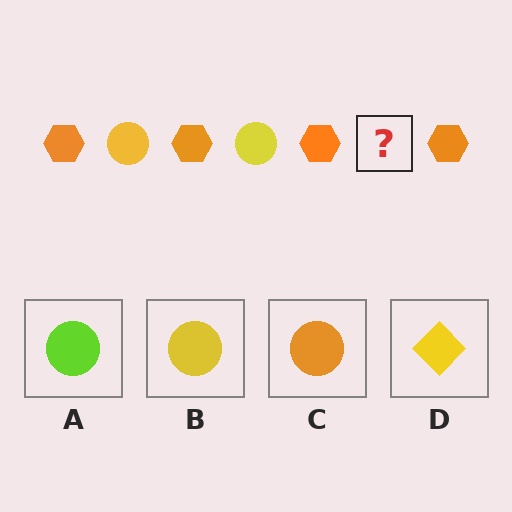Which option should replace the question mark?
Option B.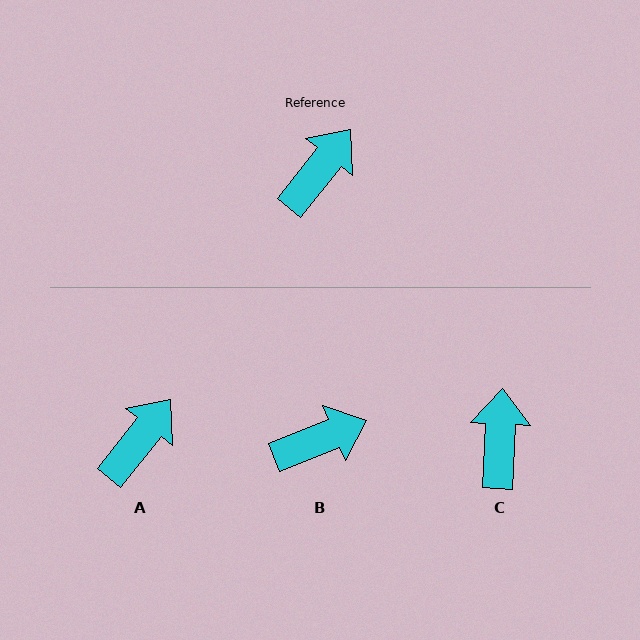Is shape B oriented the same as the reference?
No, it is off by about 30 degrees.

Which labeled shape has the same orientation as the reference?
A.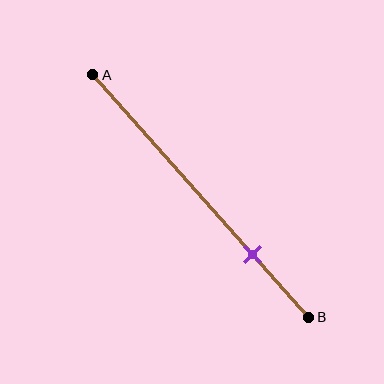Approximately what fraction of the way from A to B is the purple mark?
The purple mark is approximately 75% of the way from A to B.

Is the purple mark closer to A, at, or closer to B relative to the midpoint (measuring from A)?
The purple mark is closer to point B than the midpoint of segment AB.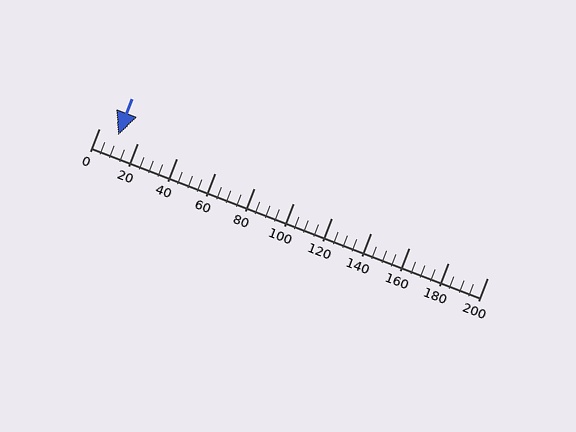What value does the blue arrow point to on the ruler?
The blue arrow points to approximately 10.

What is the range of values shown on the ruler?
The ruler shows values from 0 to 200.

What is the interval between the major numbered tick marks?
The major tick marks are spaced 20 units apart.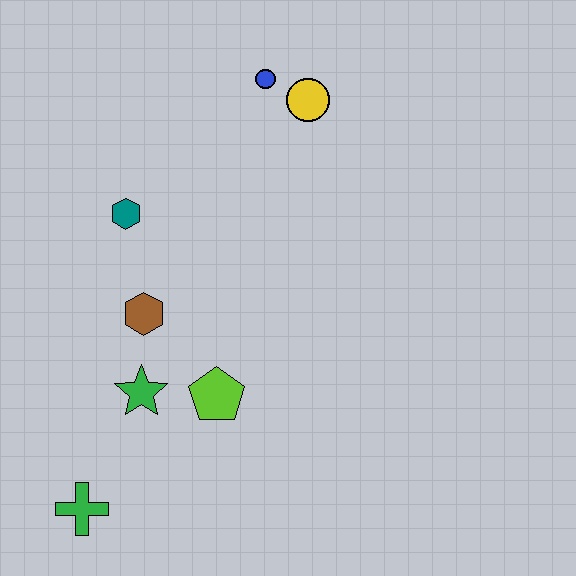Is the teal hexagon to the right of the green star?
No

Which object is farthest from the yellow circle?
The green cross is farthest from the yellow circle.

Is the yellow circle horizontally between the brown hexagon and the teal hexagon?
No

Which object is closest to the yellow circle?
The blue circle is closest to the yellow circle.